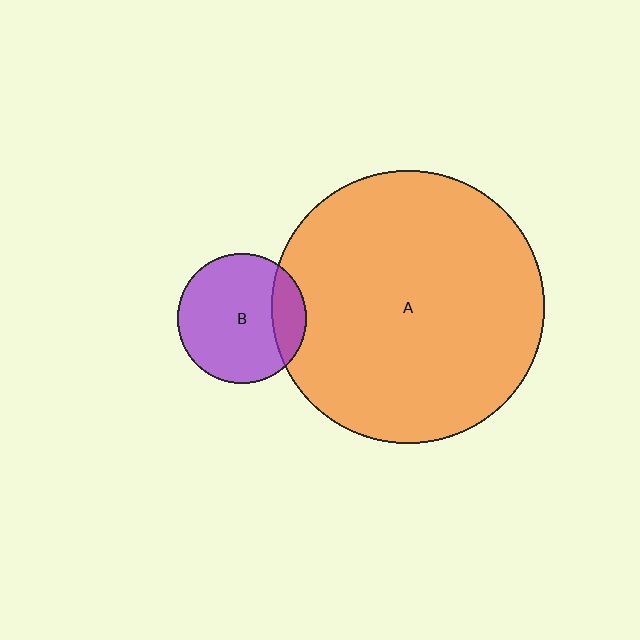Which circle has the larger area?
Circle A (orange).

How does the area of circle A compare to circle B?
Approximately 4.5 times.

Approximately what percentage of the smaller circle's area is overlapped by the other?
Approximately 20%.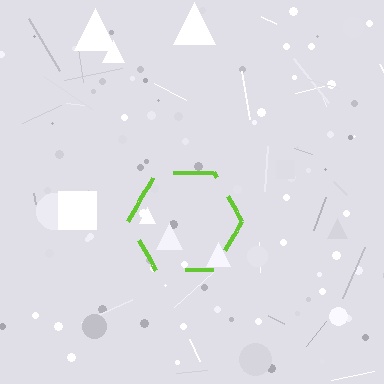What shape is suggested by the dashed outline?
The dashed outline suggests a hexagon.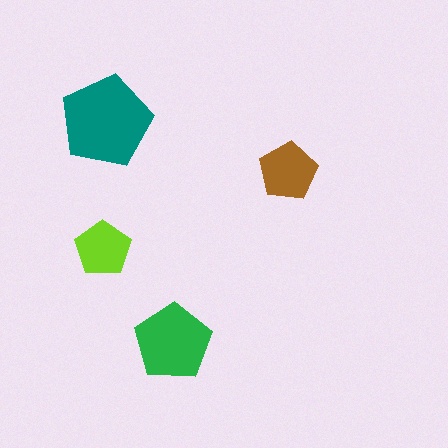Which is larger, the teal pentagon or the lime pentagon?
The teal one.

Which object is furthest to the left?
The lime pentagon is leftmost.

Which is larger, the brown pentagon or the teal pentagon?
The teal one.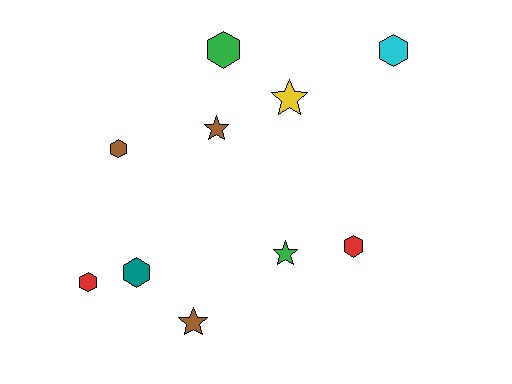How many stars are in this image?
There are 4 stars.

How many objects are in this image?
There are 10 objects.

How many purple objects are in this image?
There are no purple objects.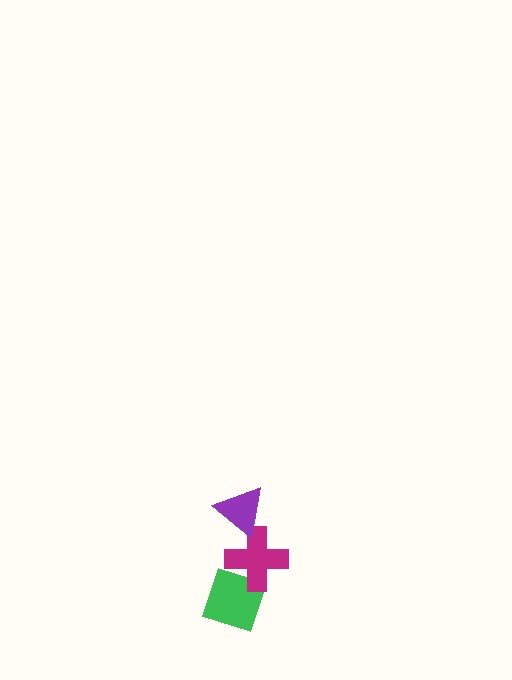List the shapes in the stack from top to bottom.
From top to bottom: the purple triangle, the magenta cross, the green diamond.